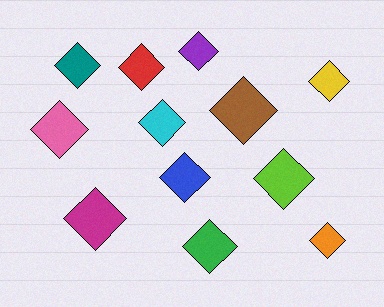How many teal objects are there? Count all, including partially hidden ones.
There is 1 teal object.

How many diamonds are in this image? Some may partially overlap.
There are 12 diamonds.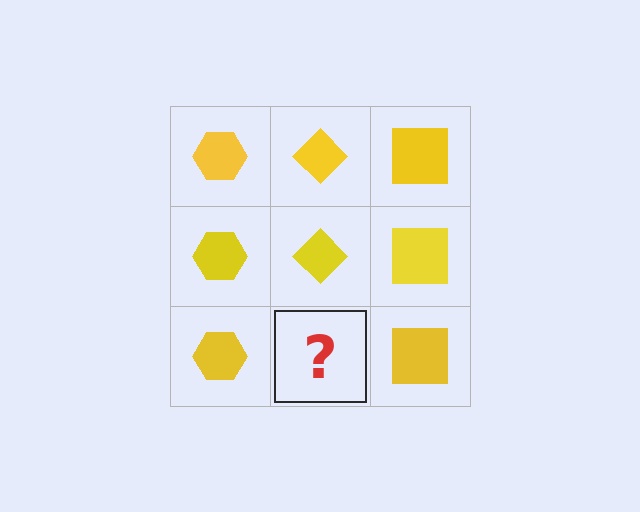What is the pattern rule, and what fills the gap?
The rule is that each column has a consistent shape. The gap should be filled with a yellow diamond.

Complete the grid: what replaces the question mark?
The question mark should be replaced with a yellow diamond.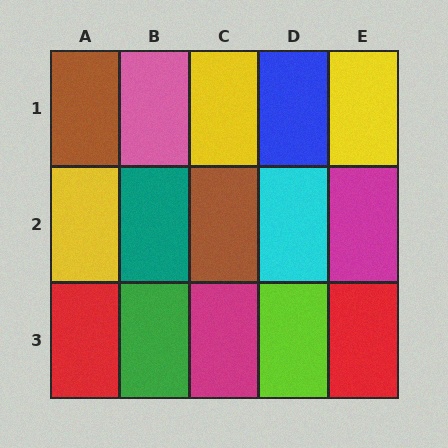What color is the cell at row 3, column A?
Red.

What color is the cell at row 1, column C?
Yellow.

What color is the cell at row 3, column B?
Green.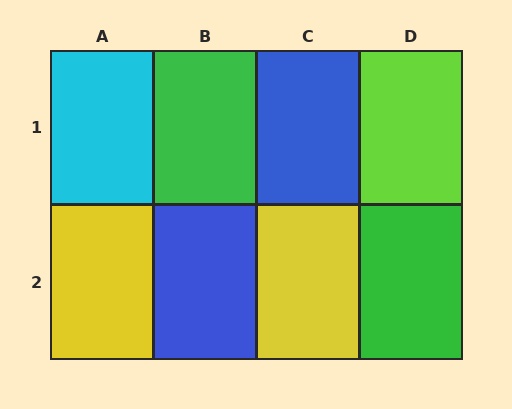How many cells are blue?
2 cells are blue.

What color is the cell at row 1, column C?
Blue.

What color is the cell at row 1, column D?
Lime.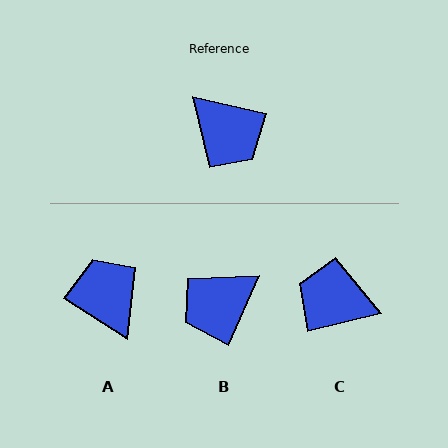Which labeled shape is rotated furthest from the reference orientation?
A, about 160 degrees away.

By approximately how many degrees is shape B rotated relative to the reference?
Approximately 101 degrees clockwise.